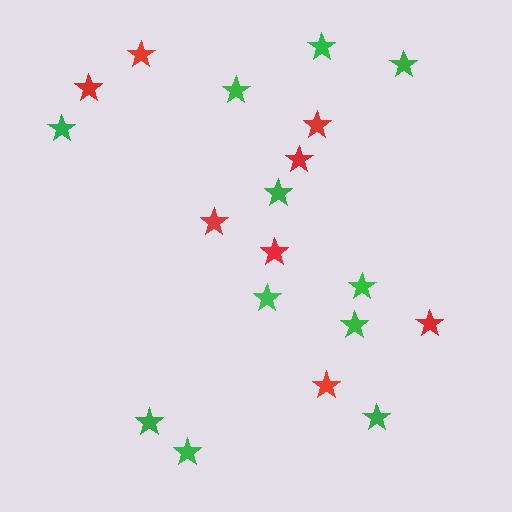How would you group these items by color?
There are 2 groups: one group of green stars (11) and one group of red stars (8).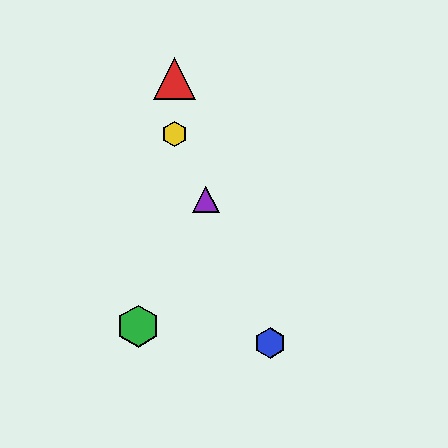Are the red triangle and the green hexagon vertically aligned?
No, the red triangle is at x≈174 and the green hexagon is at x≈138.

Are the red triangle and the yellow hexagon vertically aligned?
Yes, both are at x≈174.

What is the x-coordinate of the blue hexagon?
The blue hexagon is at x≈270.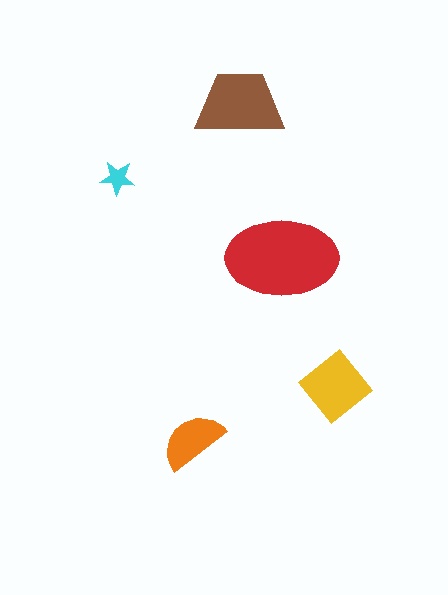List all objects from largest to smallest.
The red ellipse, the brown trapezoid, the yellow diamond, the orange semicircle, the cyan star.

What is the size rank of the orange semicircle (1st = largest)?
4th.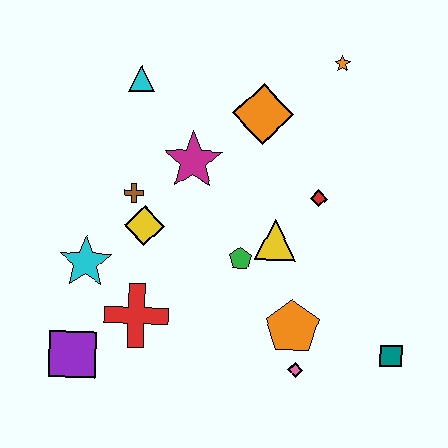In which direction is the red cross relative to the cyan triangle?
The red cross is below the cyan triangle.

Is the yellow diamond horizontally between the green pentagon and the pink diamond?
No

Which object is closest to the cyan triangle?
The magenta star is closest to the cyan triangle.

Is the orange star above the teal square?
Yes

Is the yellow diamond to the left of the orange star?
Yes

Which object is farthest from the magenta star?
The teal square is farthest from the magenta star.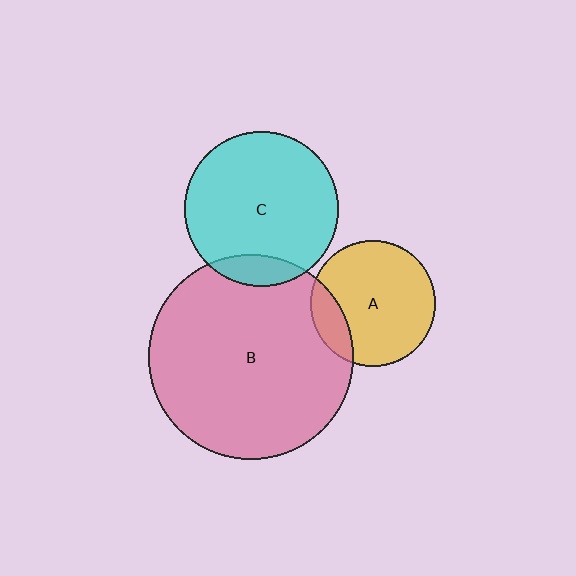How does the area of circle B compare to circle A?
Approximately 2.7 times.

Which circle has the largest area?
Circle B (pink).